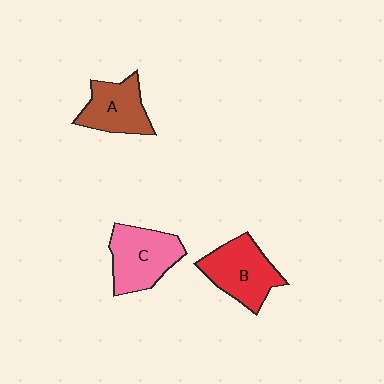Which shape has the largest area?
Shape C (pink).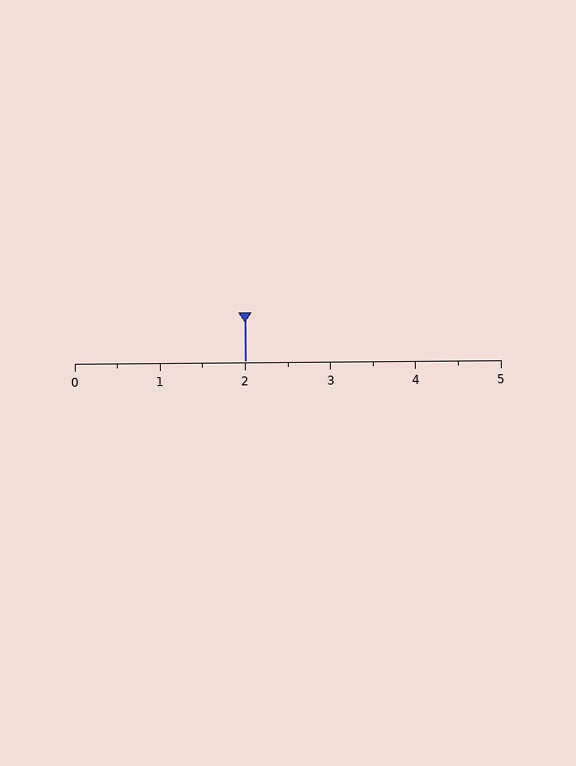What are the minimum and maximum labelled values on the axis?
The axis runs from 0 to 5.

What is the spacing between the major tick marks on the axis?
The major ticks are spaced 1 apart.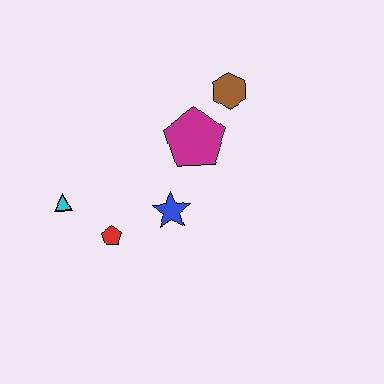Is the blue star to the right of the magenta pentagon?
No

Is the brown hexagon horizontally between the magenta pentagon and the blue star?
No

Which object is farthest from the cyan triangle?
The brown hexagon is farthest from the cyan triangle.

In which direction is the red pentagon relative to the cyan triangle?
The red pentagon is to the right of the cyan triangle.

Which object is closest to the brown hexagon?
The magenta pentagon is closest to the brown hexagon.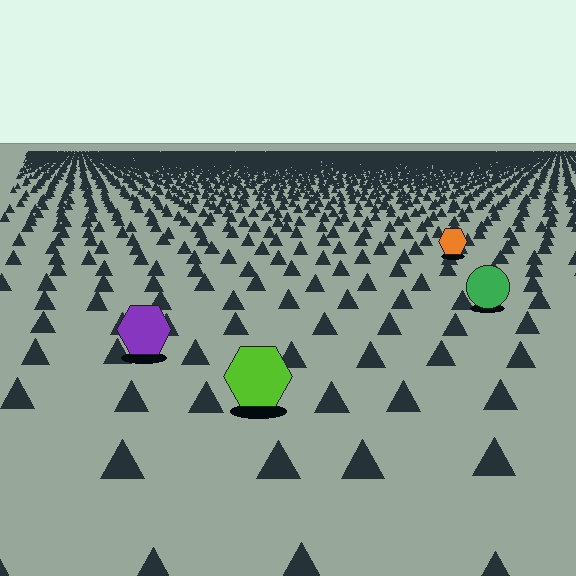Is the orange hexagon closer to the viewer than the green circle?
No. The green circle is closer — you can tell from the texture gradient: the ground texture is coarser near it.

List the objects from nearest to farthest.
From nearest to farthest: the lime hexagon, the purple hexagon, the green circle, the orange hexagon.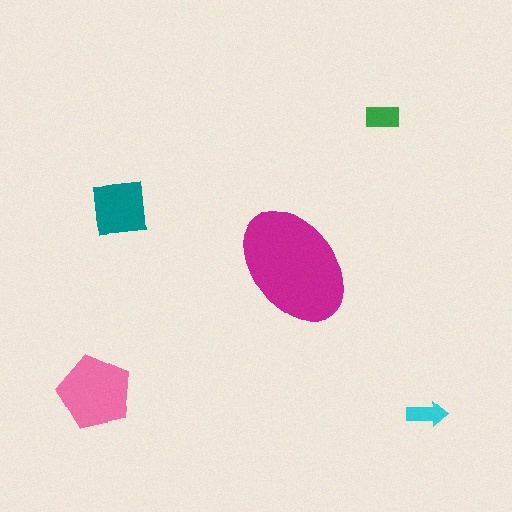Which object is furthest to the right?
The cyan arrow is rightmost.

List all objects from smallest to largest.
The cyan arrow, the green rectangle, the teal square, the pink pentagon, the magenta ellipse.